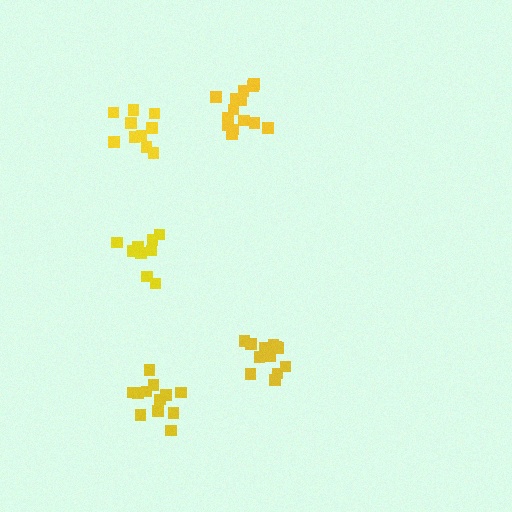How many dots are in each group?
Group 1: 9 dots, Group 2: 14 dots, Group 3: 14 dots, Group 4: 10 dots, Group 5: 12 dots (59 total).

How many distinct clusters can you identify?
There are 5 distinct clusters.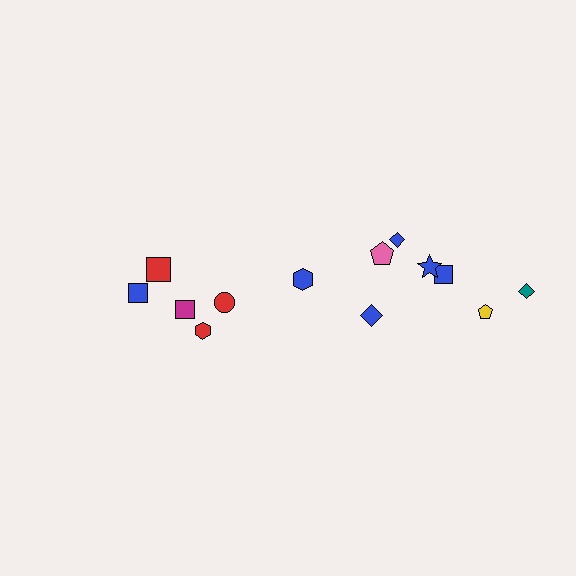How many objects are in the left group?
There are 5 objects.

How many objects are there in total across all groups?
There are 13 objects.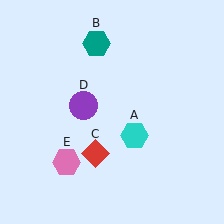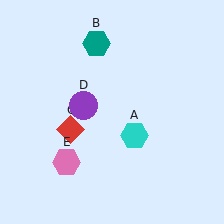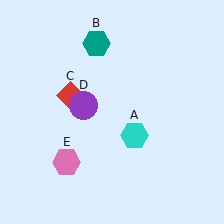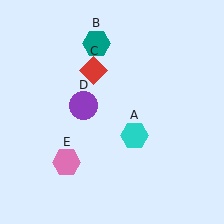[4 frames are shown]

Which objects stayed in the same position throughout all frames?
Cyan hexagon (object A) and teal hexagon (object B) and purple circle (object D) and pink hexagon (object E) remained stationary.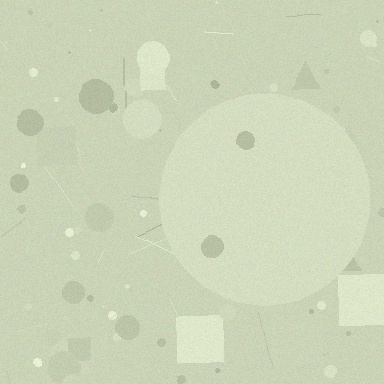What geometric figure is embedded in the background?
A circle is embedded in the background.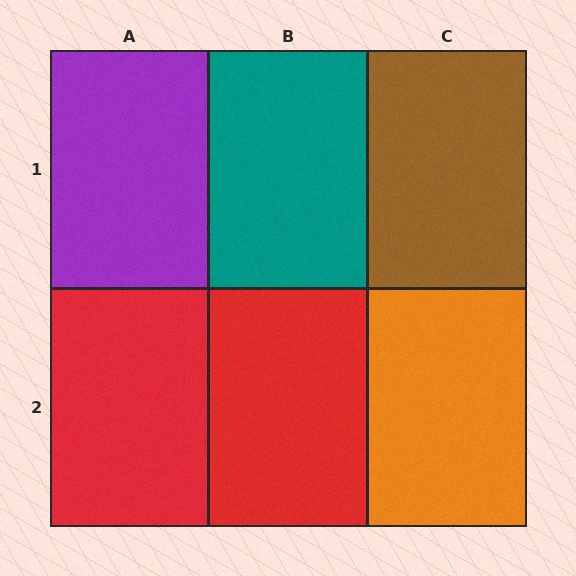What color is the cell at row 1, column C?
Brown.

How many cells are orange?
1 cell is orange.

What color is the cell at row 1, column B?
Teal.